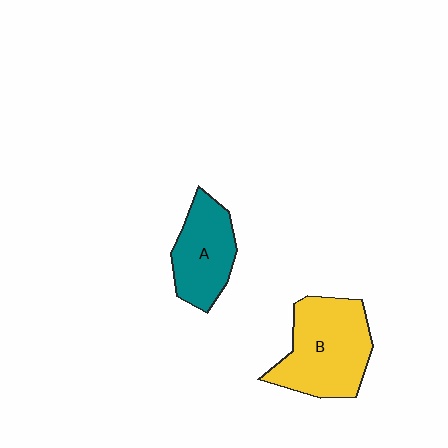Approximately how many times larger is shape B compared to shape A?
Approximately 1.4 times.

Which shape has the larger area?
Shape B (yellow).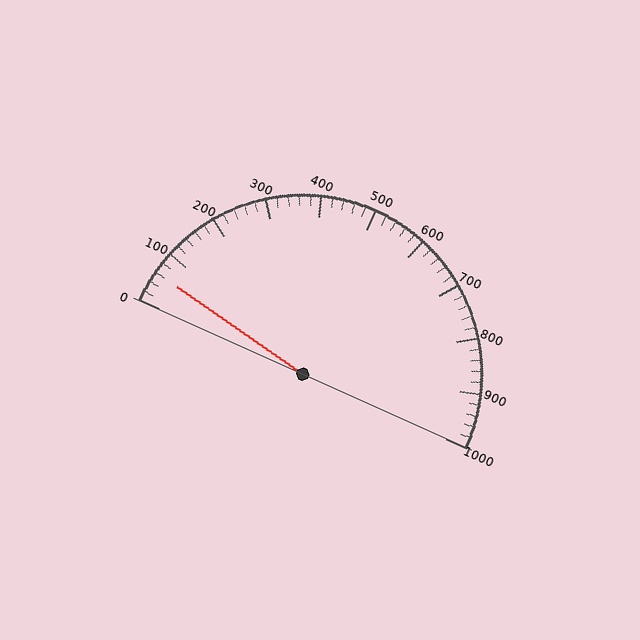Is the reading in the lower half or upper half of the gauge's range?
The reading is in the lower half of the range (0 to 1000).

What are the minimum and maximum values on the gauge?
The gauge ranges from 0 to 1000.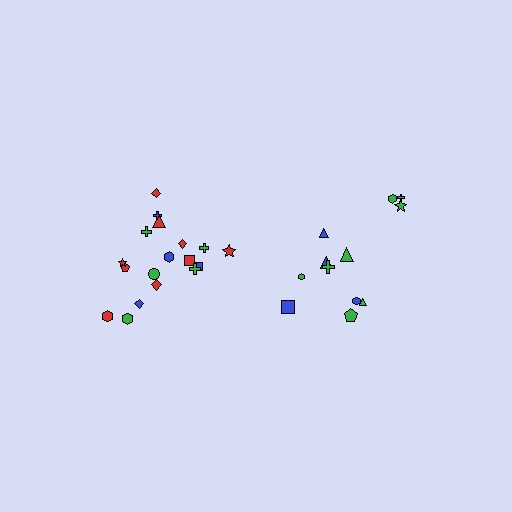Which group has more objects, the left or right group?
The left group.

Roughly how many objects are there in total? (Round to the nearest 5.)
Roughly 30 objects in total.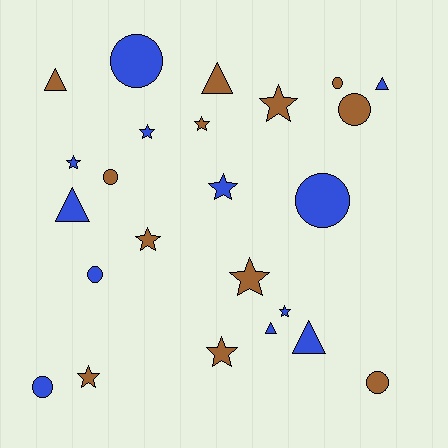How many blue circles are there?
There are 4 blue circles.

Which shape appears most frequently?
Star, with 10 objects.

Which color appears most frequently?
Brown, with 12 objects.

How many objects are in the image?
There are 24 objects.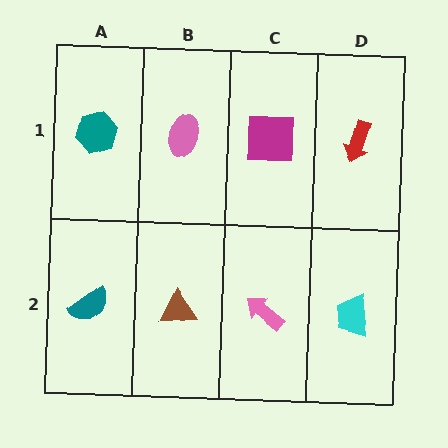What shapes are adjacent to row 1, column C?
A pink arrow (row 2, column C), a pink ellipse (row 1, column B), a red arrow (row 1, column D).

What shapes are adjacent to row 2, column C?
A magenta square (row 1, column C), a brown triangle (row 2, column B), a cyan trapezoid (row 2, column D).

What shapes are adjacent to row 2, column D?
A red arrow (row 1, column D), a pink arrow (row 2, column C).